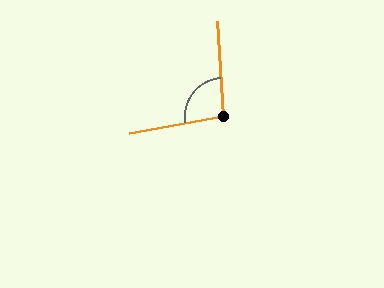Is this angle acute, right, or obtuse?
It is obtuse.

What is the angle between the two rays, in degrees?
Approximately 96 degrees.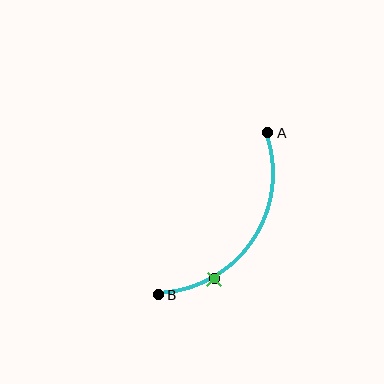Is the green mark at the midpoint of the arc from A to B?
No. The green mark lies on the arc but is closer to endpoint B. The arc midpoint would be at the point on the curve equidistant along the arc from both A and B.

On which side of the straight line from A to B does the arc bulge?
The arc bulges below and to the right of the straight line connecting A and B.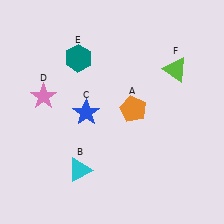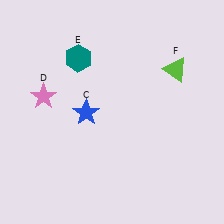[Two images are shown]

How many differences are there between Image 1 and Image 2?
There are 2 differences between the two images.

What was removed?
The cyan triangle (B), the orange pentagon (A) were removed in Image 2.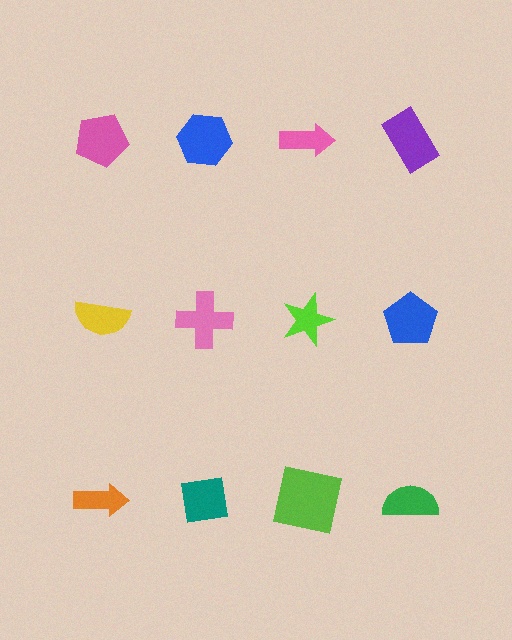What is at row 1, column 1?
A pink pentagon.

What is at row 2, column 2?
A pink cross.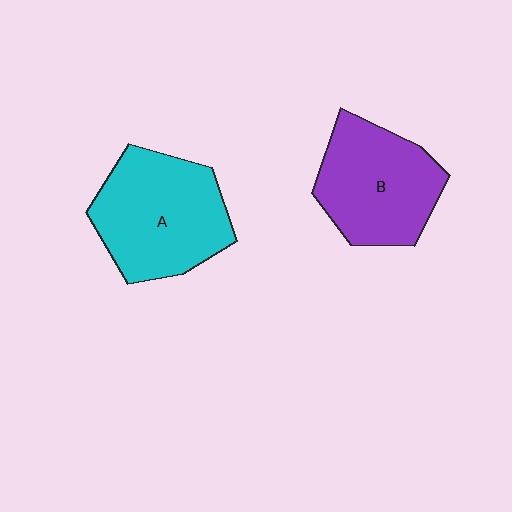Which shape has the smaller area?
Shape B (purple).